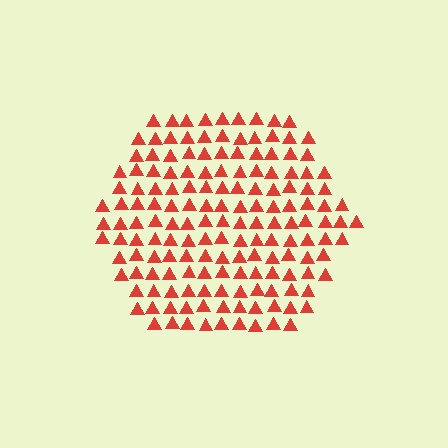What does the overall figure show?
The overall figure shows a hexagon.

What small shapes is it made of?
It is made of small triangles.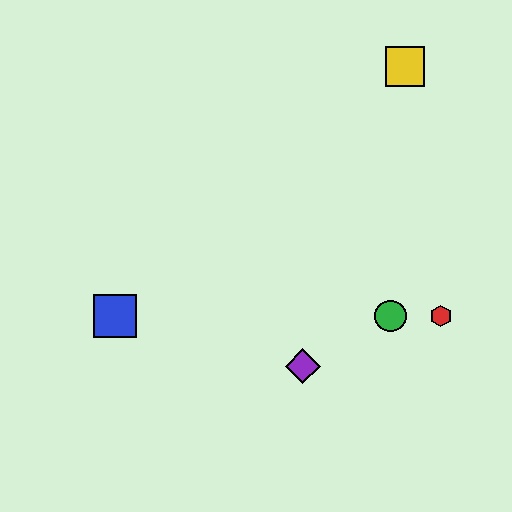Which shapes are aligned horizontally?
The red hexagon, the blue square, the green circle are aligned horizontally.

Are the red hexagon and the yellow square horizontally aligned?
No, the red hexagon is at y≈316 and the yellow square is at y≈67.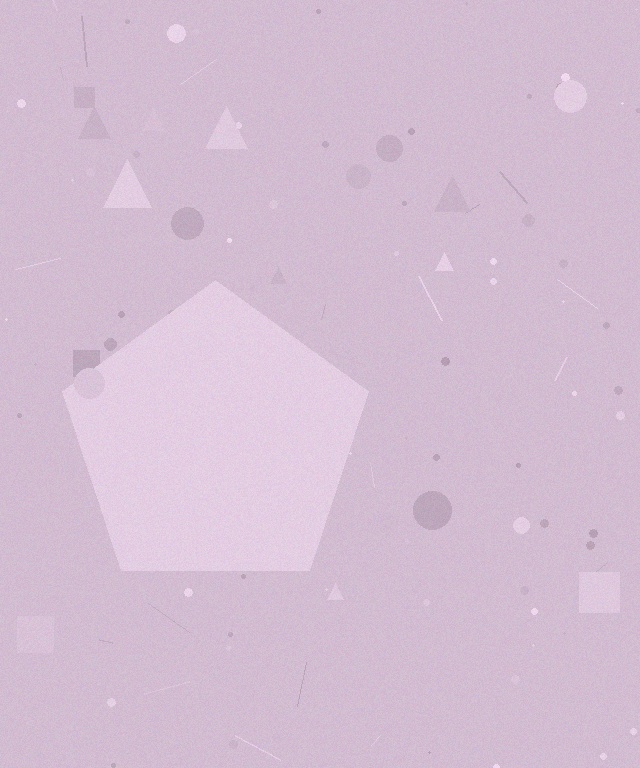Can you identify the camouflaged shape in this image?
The camouflaged shape is a pentagon.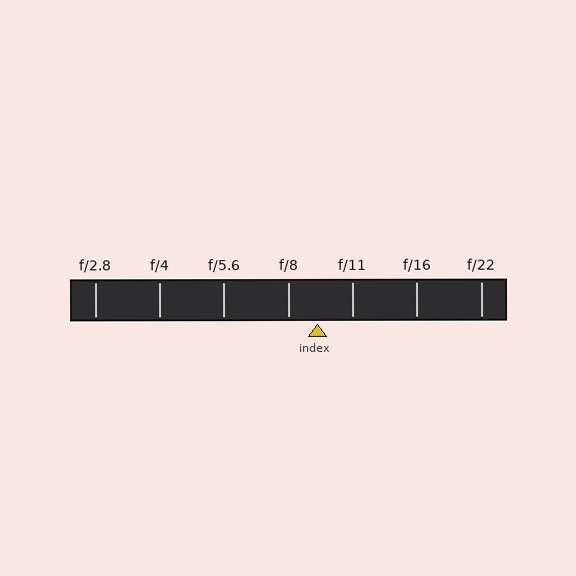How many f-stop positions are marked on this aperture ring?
There are 7 f-stop positions marked.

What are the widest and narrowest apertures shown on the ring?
The widest aperture shown is f/2.8 and the narrowest is f/22.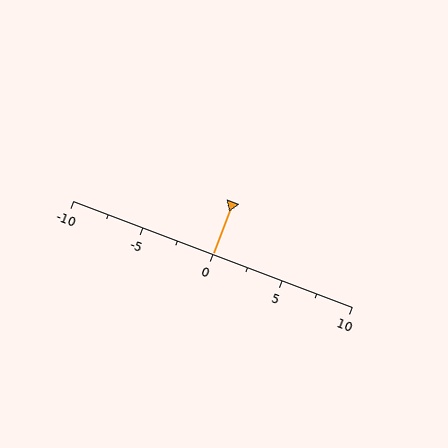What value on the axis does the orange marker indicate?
The marker indicates approximately 0.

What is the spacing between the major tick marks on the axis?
The major ticks are spaced 5 apart.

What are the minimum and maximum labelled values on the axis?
The axis runs from -10 to 10.